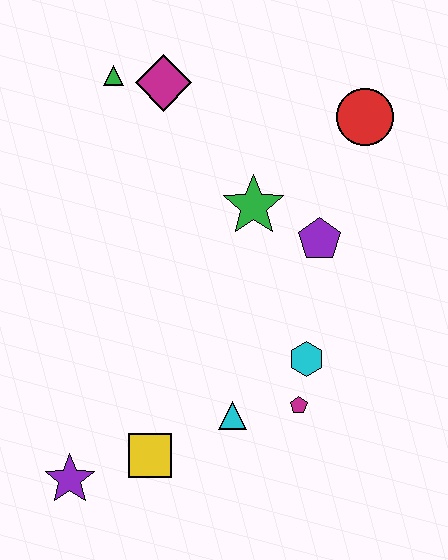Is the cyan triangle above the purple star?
Yes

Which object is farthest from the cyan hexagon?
The green triangle is farthest from the cyan hexagon.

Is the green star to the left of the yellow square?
No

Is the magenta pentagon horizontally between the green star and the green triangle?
No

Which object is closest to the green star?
The purple pentagon is closest to the green star.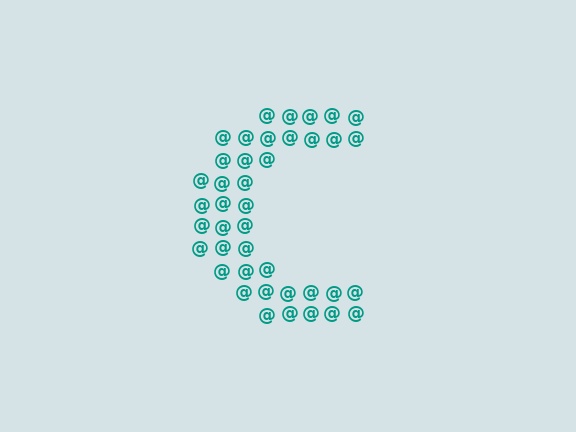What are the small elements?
The small elements are at signs.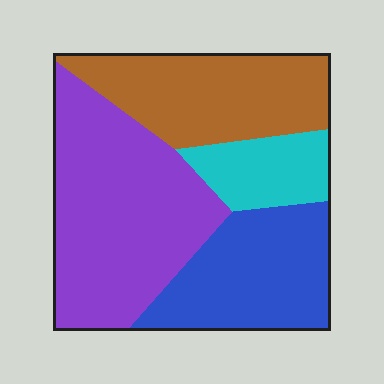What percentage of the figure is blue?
Blue covers 24% of the figure.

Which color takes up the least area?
Cyan, at roughly 10%.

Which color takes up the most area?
Purple, at roughly 40%.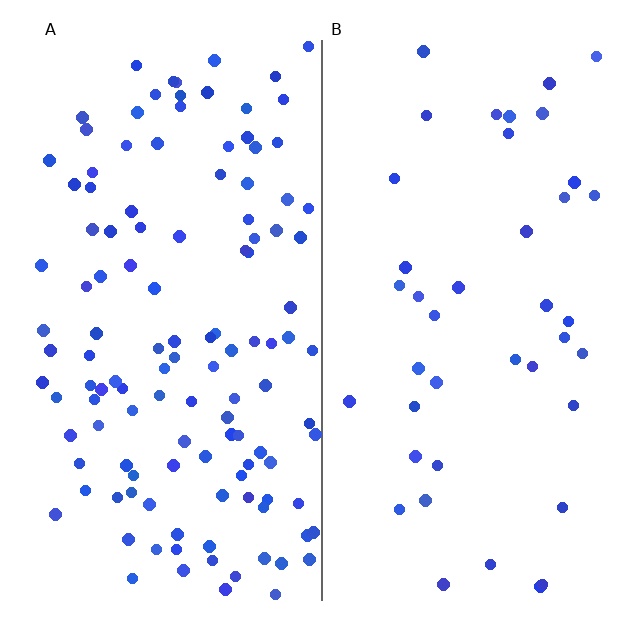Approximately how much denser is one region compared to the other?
Approximately 3.1× — region A over region B.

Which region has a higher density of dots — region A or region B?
A (the left).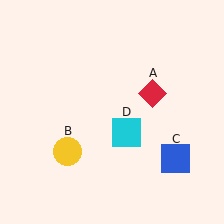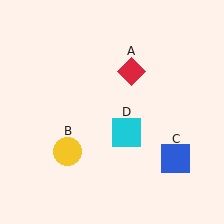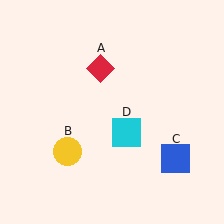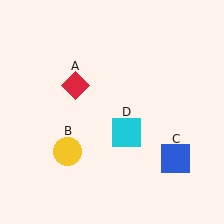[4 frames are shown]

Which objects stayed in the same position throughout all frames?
Yellow circle (object B) and blue square (object C) and cyan square (object D) remained stationary.